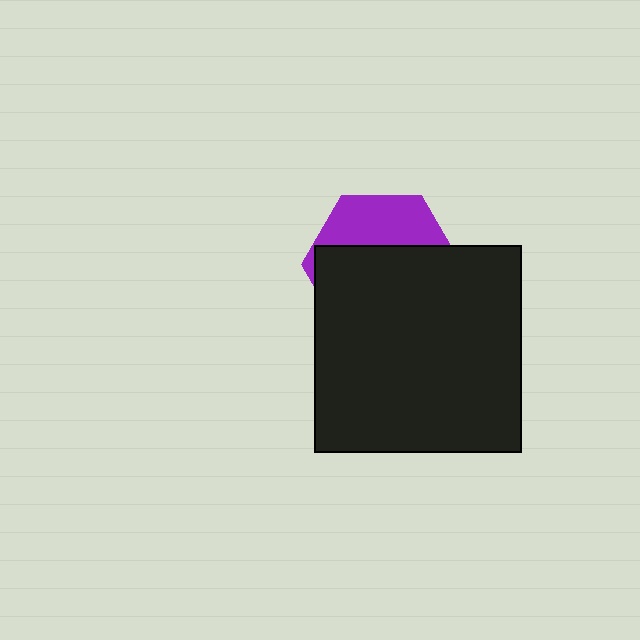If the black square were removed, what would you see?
You would see the complete purple hexagon.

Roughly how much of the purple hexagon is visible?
A small part of it is visible (roughly 35%).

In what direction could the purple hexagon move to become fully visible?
The purple hexagon could move up. That would shift it out from behind the black square entirely.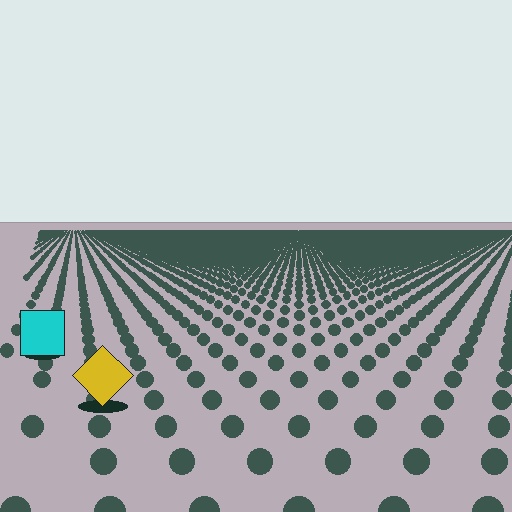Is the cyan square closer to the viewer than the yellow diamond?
No. The yellow diamond is closer — you can tell from the texture gradient: the ground texture is coarser near it.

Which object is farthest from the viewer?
The cyan square is farthest from the viewer. It appears smaller and the ground texture around it is denser.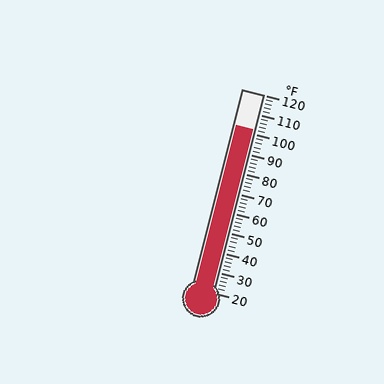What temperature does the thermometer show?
The thermometer shows approximately 102°F.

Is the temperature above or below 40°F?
The temperature is above 40°F.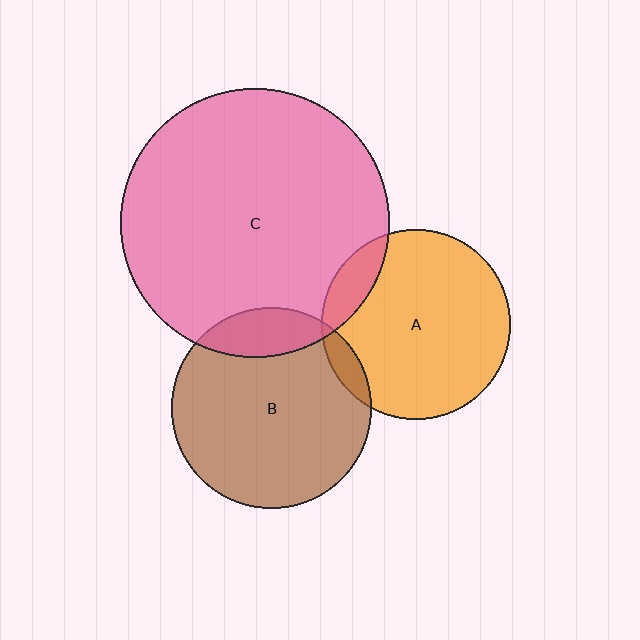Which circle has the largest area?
Circle C (pink).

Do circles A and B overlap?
Yes.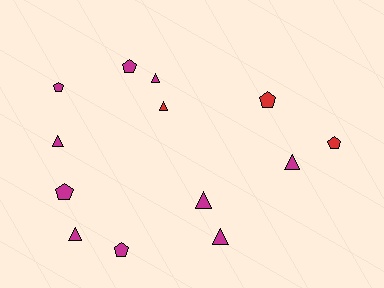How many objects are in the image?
There are 13 objects.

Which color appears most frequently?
Magenta, with 10 objects.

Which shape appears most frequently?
Triangle, with 7 objects.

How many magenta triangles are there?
There are 6 magenta triangles.